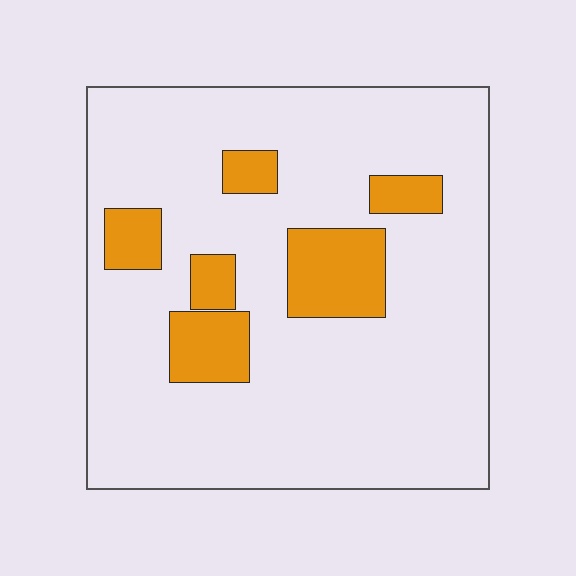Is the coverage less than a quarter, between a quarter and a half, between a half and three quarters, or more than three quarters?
Less than a quarter.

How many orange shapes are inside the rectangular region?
6.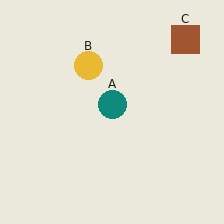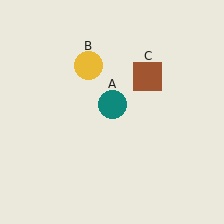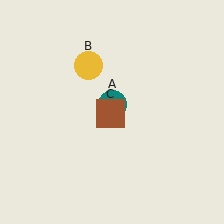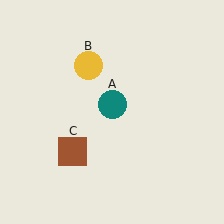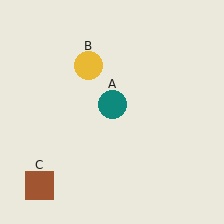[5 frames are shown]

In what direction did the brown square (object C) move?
The brown square (object C) moved down and to the left.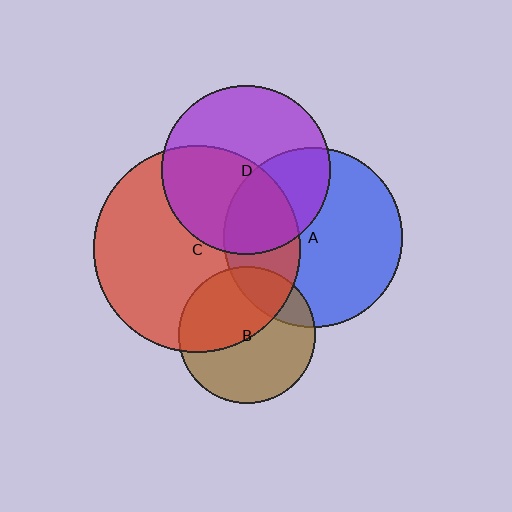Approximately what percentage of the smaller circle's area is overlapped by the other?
Approximately 50%.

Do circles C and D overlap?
Yes.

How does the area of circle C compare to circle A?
Approximately 1.3 times.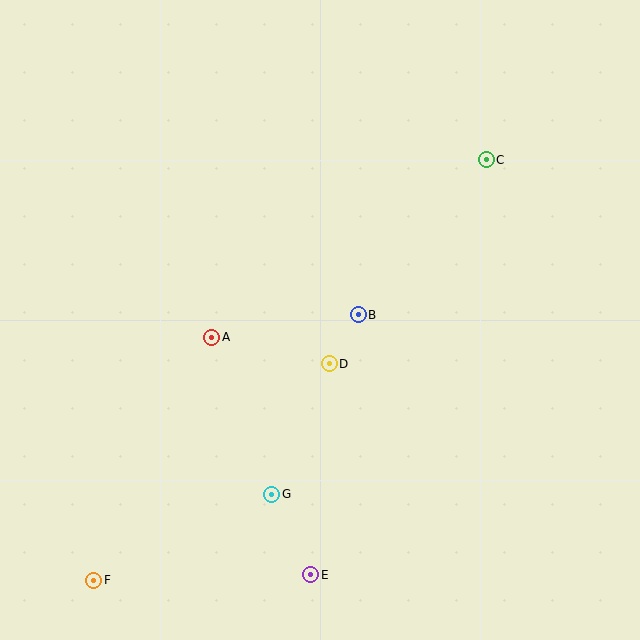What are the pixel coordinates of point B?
Point B is at (358, 315).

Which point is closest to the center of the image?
Point B at (358, 315) is closest to the center.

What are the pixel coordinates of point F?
Point F is at (94, 580).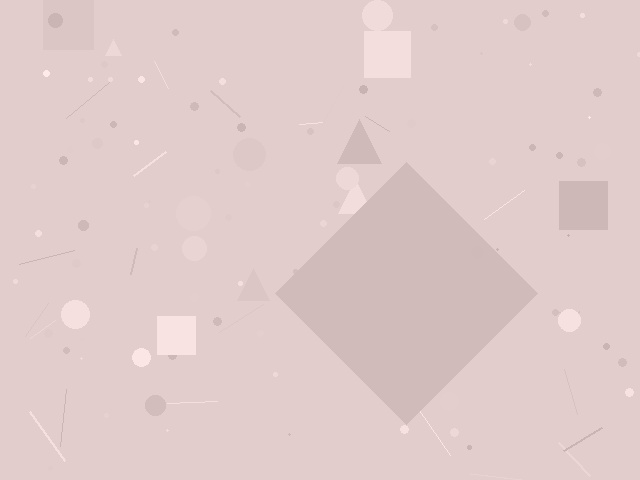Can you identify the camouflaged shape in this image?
The camouflaged shape is a diamond.